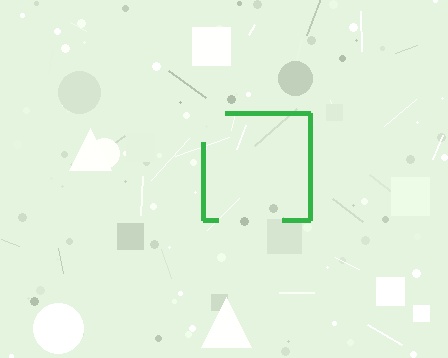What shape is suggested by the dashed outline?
The dashed outline suggests a square.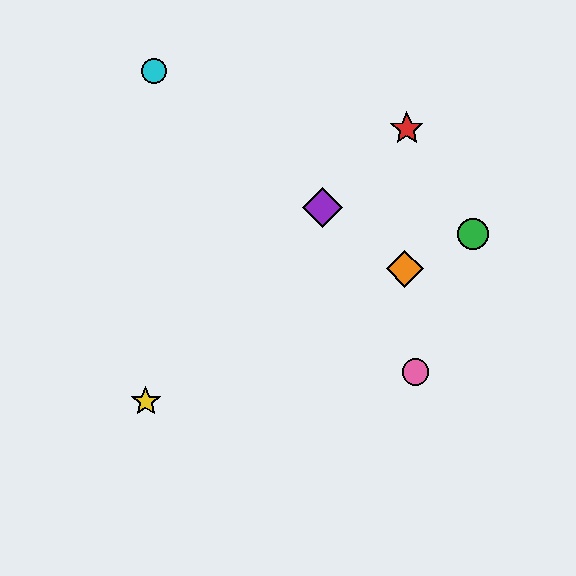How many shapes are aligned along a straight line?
4 shapes (the blue diamond, the green circle, the yellow star, the orange diamond) are aligned along a straight line.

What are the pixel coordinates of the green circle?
The green circle is at (473, 234).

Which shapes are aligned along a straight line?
The blue diamond, the green circle, the yellow star, the orange diamond are aligned along a straight line.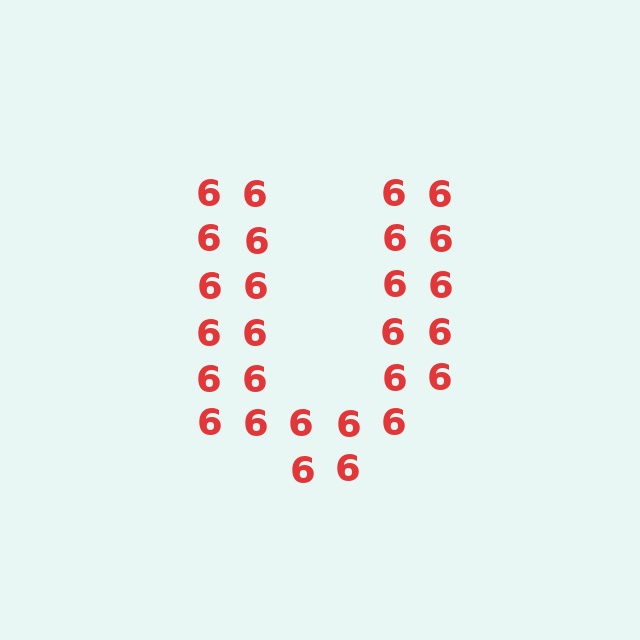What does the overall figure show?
The overall figure shows the letter U.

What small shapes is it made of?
It is made of small digit 6's.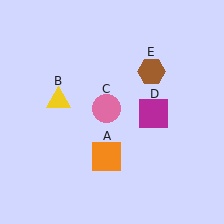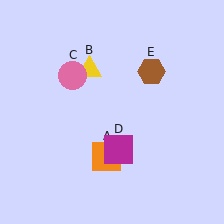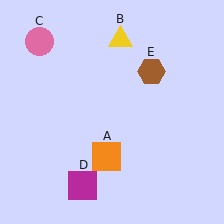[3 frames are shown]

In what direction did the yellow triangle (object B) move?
The yellow triangle (object B) moved up and to the right.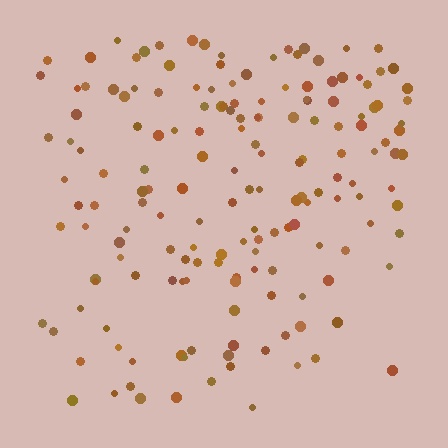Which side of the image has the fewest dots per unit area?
The bottom.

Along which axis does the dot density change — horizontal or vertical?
Vertical.